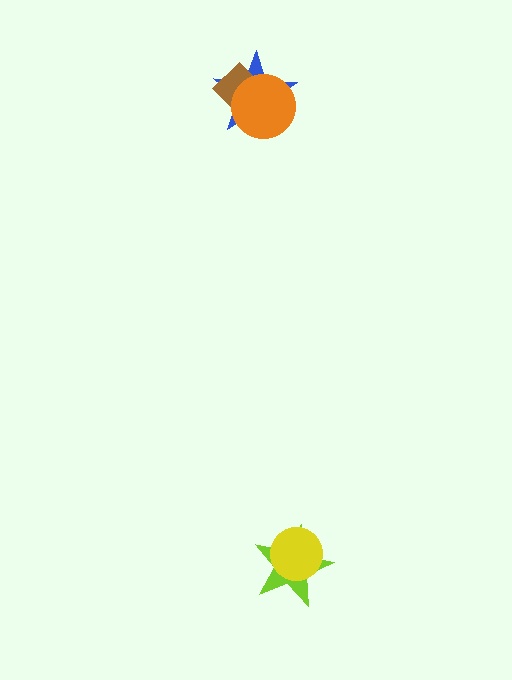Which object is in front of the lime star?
The yellow circle is in front of the lime star.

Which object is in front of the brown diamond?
The orange circle is in front of the brown diamond.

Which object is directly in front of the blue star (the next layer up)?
The brown diamond is directly in front of the blue star.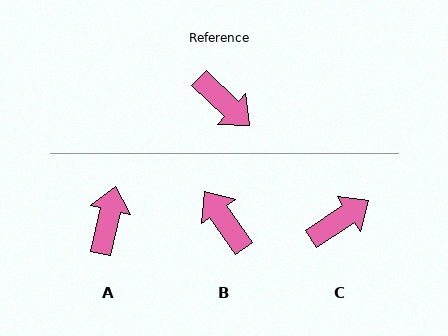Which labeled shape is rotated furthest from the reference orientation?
B, about 168 degrees away.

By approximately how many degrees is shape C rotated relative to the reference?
Approximately 77 degrees counter-clockwise.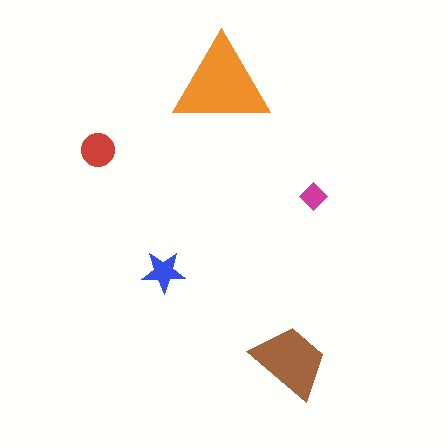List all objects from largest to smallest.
The orange triangle, the brown trapezoid, the red circle, the blue star, the magenta diamond.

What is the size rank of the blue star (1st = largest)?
4th.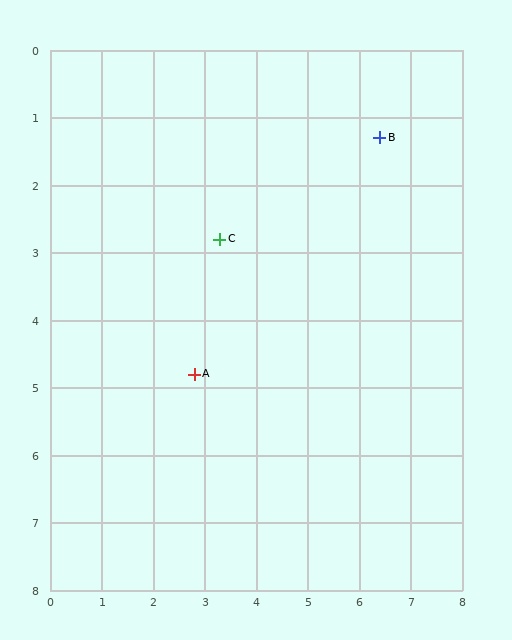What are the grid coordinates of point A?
Point A is at approximately (2.8, 4.8).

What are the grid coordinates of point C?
Point C is at approximately (3.3, 2.8).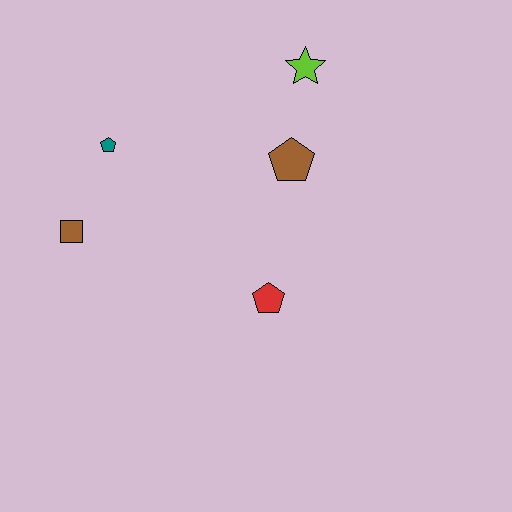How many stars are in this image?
There is 1 star.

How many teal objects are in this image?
There is 1 teal object.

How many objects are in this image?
There are 5 objects.